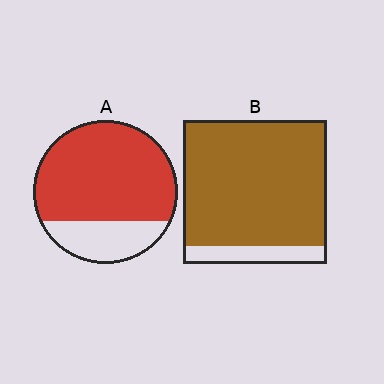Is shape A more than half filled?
Yes.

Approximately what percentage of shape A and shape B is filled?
A is approximately 75% and B is approximately 90%.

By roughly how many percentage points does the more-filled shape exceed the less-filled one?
By roughly 15 percentage points (B over A).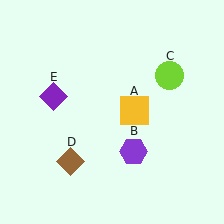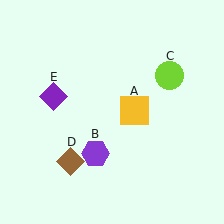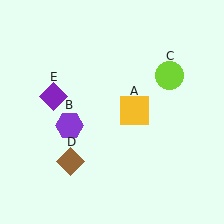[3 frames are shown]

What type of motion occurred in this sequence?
The purple hexagon (object B) rotated clockwise around the center of the scene.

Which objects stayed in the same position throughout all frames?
Yellow square (object A) and lime circle (object C) and brown diamond (object D) and purple diamond (object E) remained stationary.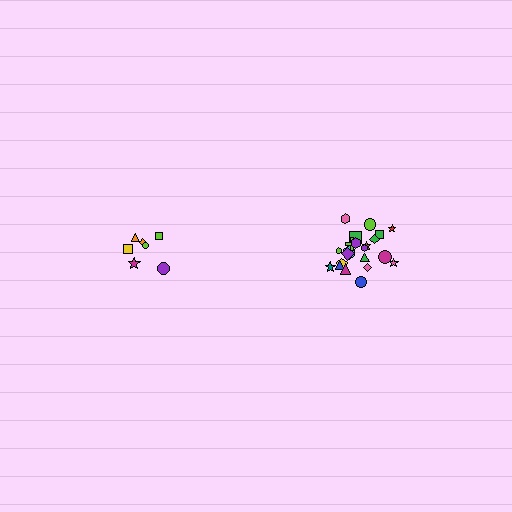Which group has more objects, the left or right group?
The right group.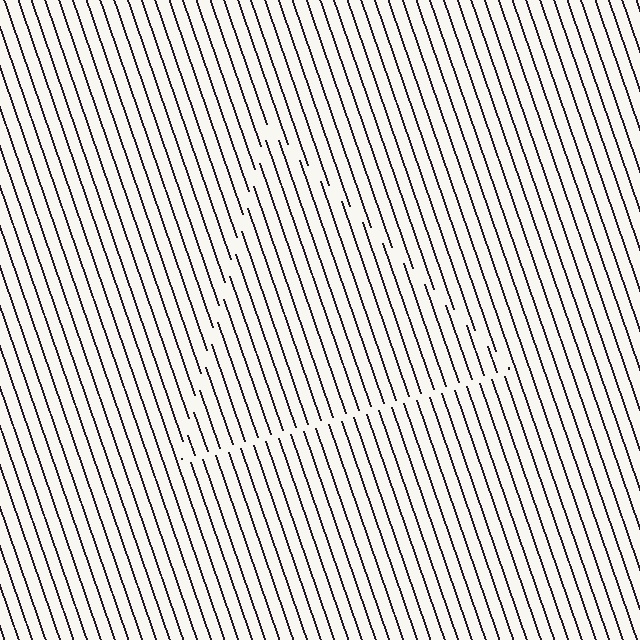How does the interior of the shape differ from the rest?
The interior of the shape contains the same grating, shifted by half a period — the contour is defined by the phase discontinuity where line-ends from the inner and outer gratings abut.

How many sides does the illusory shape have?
3 sides — the line-ends trace a triangle.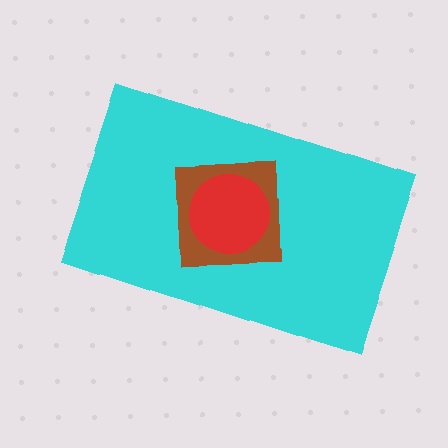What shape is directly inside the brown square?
The red circle.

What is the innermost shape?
The red circle.